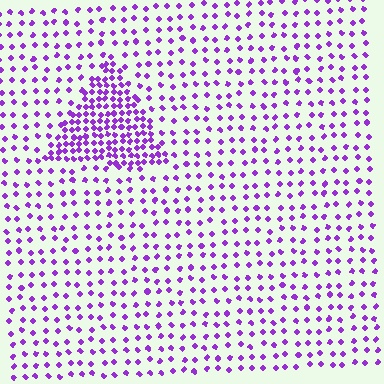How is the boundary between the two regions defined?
The boundary is defined by a change in element density (approximately 2.6x ratio). All elements are the same color, size, and shape.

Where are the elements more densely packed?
The elements are more densely packed inside the triangle boundary.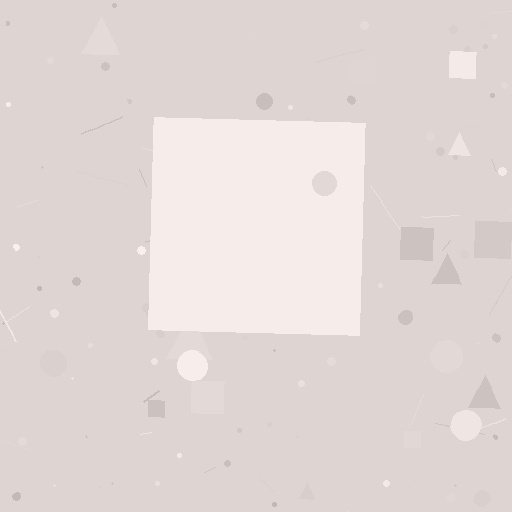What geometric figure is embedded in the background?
A square is embedded in the background.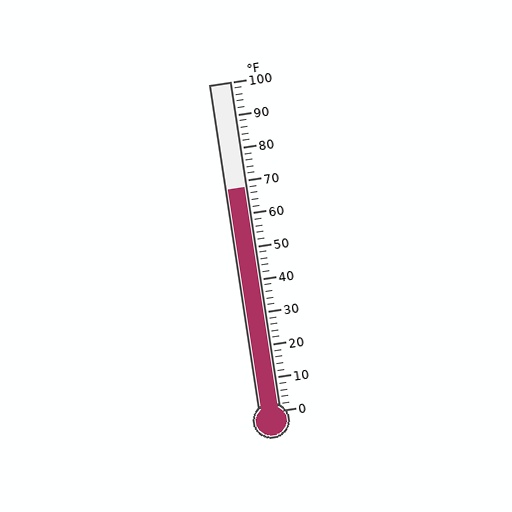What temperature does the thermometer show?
The thermometer shows approximately 68°F.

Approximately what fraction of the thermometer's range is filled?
The thermometer is filled to approximately 70% of its range.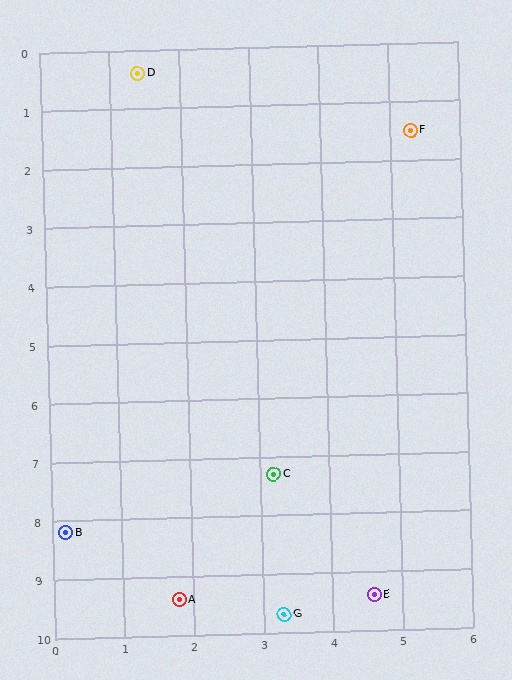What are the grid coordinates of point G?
Point G is at approximately (3.3, 9.7).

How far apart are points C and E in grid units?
Points C and E are about 2.5 grid units apart.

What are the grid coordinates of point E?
Point E is at approximately (4.6, 9.4).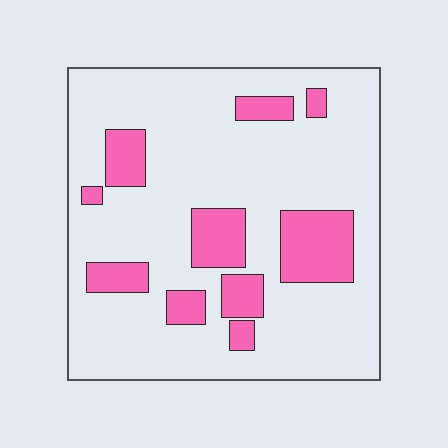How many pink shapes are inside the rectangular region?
10.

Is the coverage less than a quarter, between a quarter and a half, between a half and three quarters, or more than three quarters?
Less than a quarter.